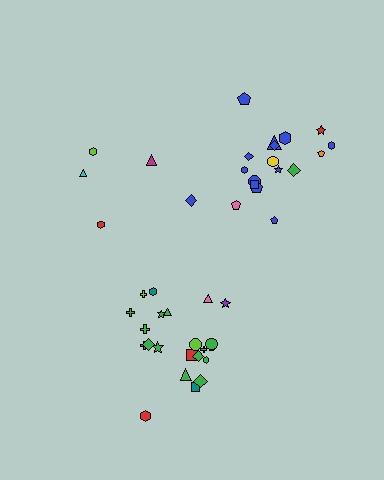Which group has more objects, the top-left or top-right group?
The top-right group.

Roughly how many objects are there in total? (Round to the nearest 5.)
Roughly 45 objects in total.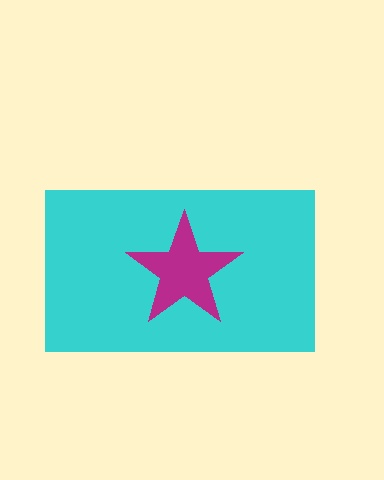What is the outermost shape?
The cyan rectangle.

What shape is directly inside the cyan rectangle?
The magenta star.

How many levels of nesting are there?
2.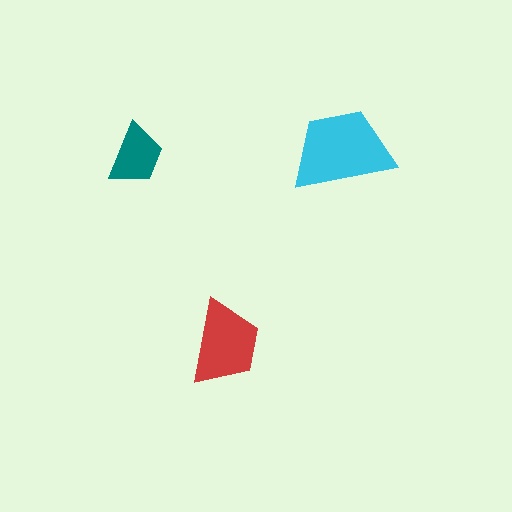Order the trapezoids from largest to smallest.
the cyan one, the red one, the teal one.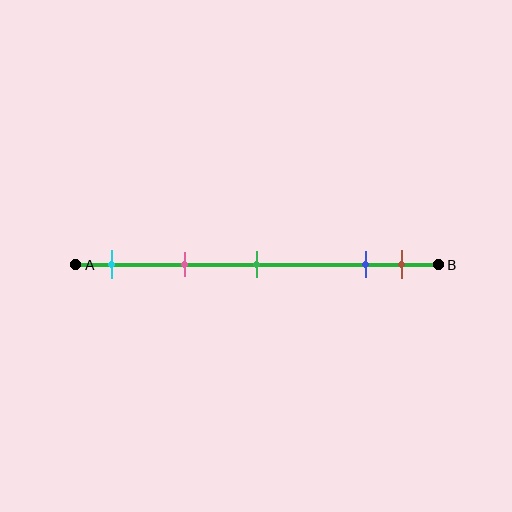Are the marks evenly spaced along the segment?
No, the marks are not evenly spaced.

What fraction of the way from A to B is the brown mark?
The brown mark is approximately 90% (0.9) of the way from A to B.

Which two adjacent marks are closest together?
The blue and brown marks are the closest adjacent pair.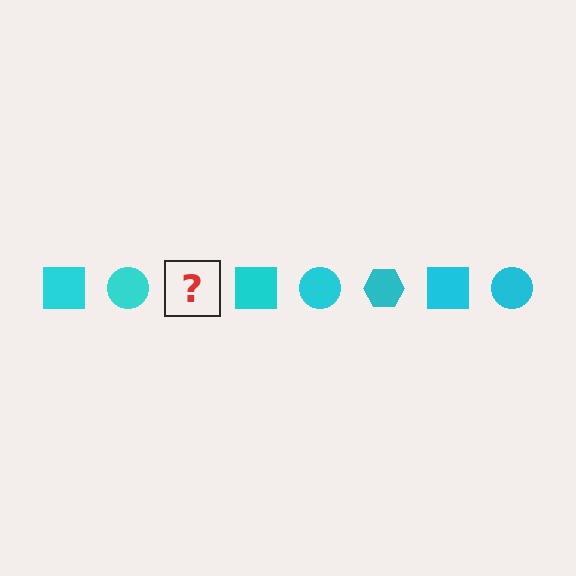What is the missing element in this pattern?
The missing element is a cyan hexagon.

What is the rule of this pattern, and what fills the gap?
The rule is that the pattern cycles through square, circle, hexagon shapes in cyan. The gap should be filled with a cyan hexagon.